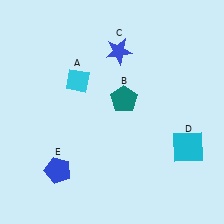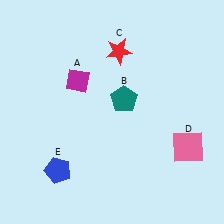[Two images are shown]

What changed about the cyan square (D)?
In Image 1, D is cyan. In Image 2, it changed to pink.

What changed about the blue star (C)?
In Image 1, C is blue. In Image 2, it changed to red.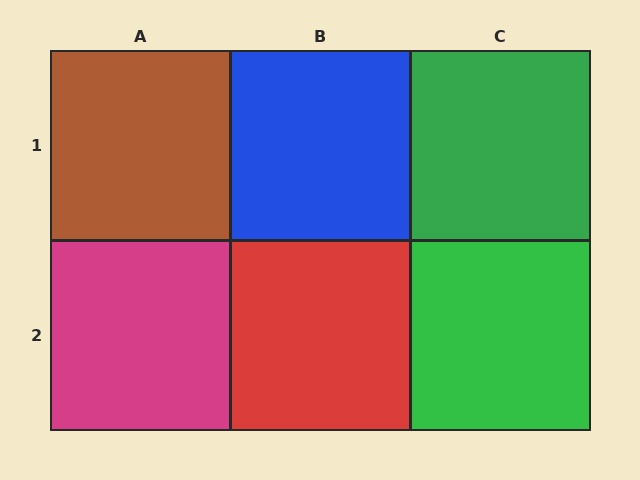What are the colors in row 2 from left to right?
Magenta, red, green.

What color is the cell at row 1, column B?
Blue.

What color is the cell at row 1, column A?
Brown.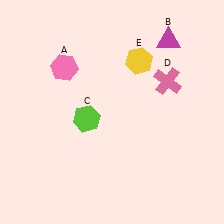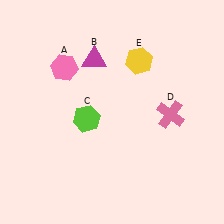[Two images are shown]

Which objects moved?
The objects that moved are: the magenta triangle (B), the pink cross (D).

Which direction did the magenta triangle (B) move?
The magenta triangle (B) moved left.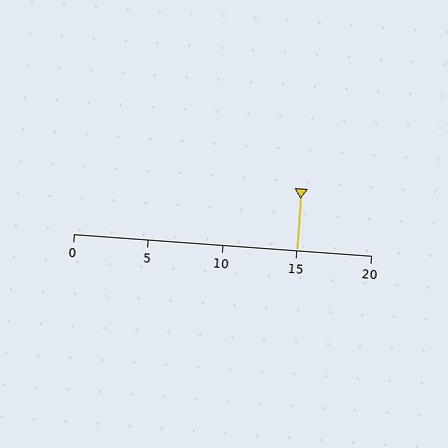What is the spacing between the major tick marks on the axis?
The major ticks are spaced 5 apart.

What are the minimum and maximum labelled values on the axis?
The axis runs from 0 to 20.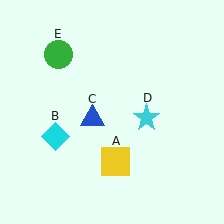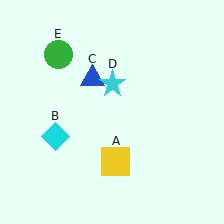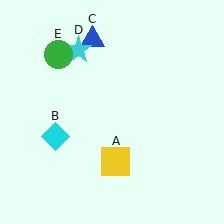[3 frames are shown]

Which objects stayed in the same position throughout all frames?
Yellow square (object A) and cyan diamond (object B) and green circle (object E) remained stationary.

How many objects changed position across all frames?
2 objects changed position: blue triangle (object C), cyan star (object D).